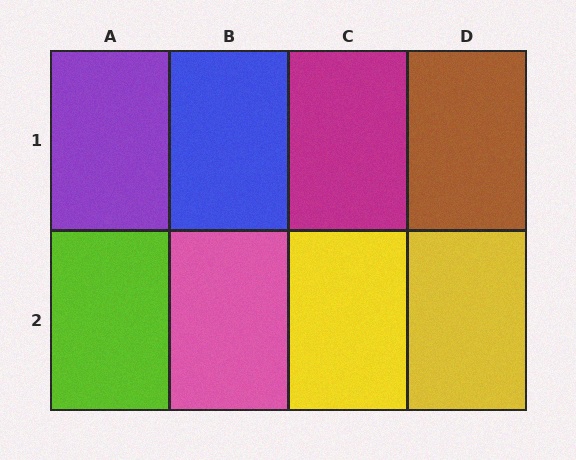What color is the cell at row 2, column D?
Yellow.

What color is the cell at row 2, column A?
Lime.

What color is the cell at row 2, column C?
Yellow.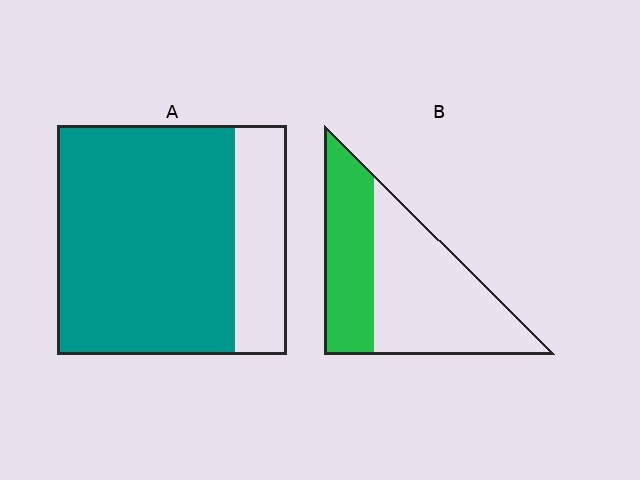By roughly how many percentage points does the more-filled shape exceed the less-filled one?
By roughly 40 percentage points (A over B).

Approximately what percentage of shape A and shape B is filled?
A is approximately 75% and B is approximately 40%.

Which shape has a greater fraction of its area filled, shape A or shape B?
Shape A.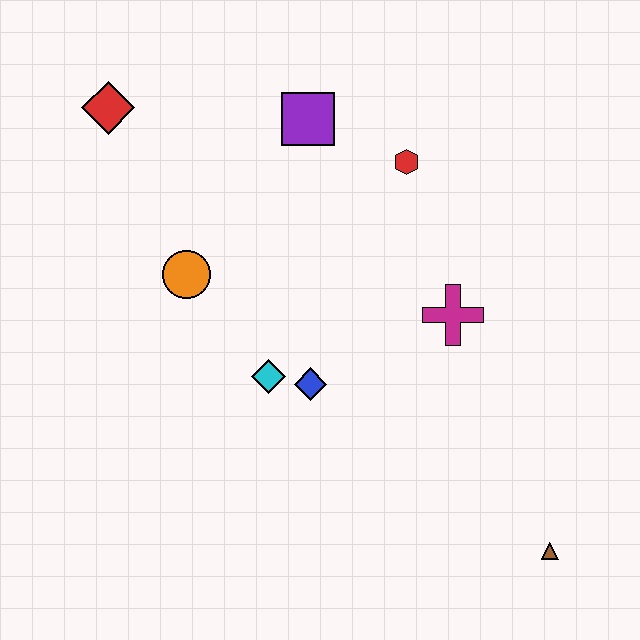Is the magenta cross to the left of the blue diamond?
No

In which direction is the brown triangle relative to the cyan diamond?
The brown triangle is to the right of the cyan diamond.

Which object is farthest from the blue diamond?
The red diamond is farthest from the blue diamond.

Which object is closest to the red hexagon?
The purple square is closest to the red hexagon.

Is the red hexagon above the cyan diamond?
Yes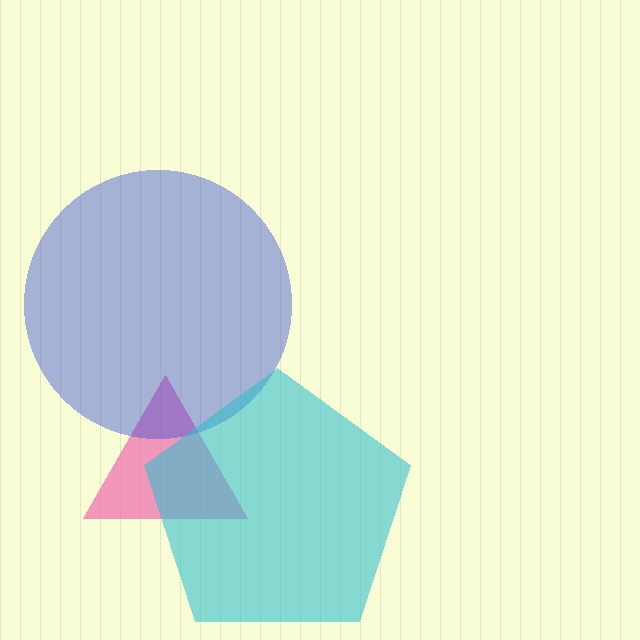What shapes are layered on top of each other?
The layered shapes are: a pink triangle, a blue circle, a cyan pentagon.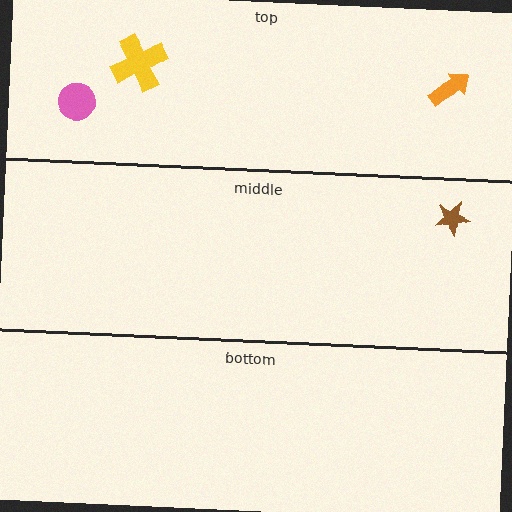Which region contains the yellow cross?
The top region.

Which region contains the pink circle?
The top region.